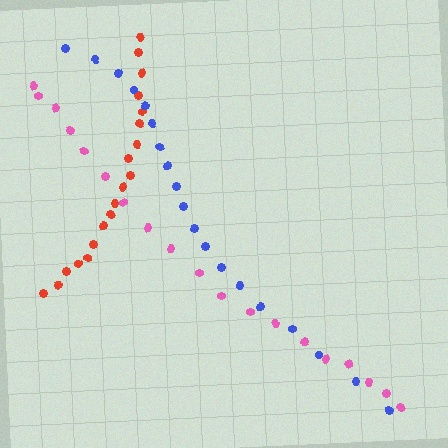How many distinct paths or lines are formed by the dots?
There are 3 distinct paths.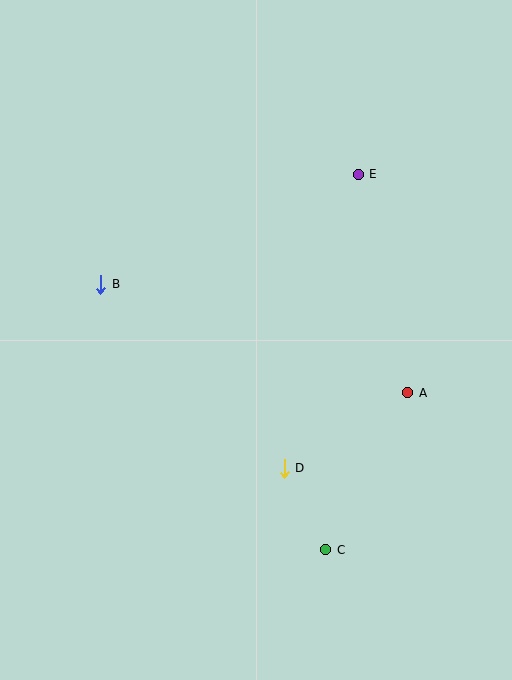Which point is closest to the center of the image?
Point D at (284, 468) is closest to the center.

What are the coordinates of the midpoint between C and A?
The midpoint between C and A is at (367, 471).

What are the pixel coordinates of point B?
Point B is at (101, 284).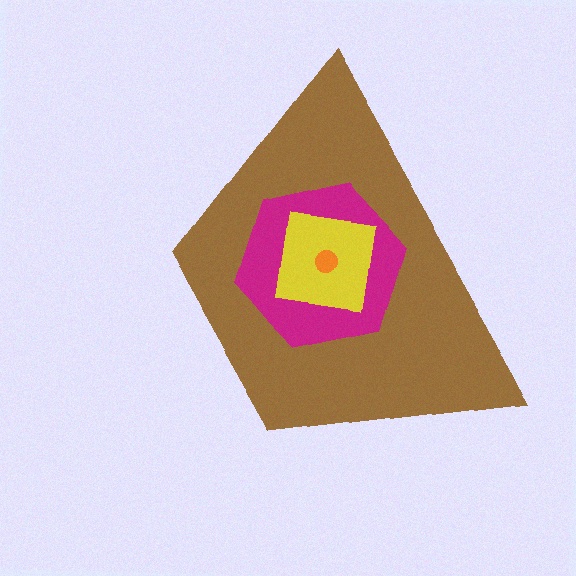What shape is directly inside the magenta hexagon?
The yellow square.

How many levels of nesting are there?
4.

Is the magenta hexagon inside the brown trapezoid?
Yes.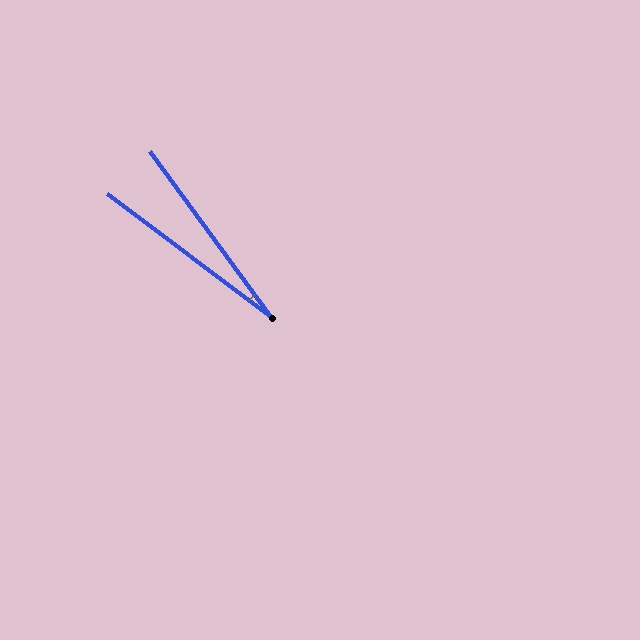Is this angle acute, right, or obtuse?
It is acute.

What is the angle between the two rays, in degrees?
Approximately 17 degrees.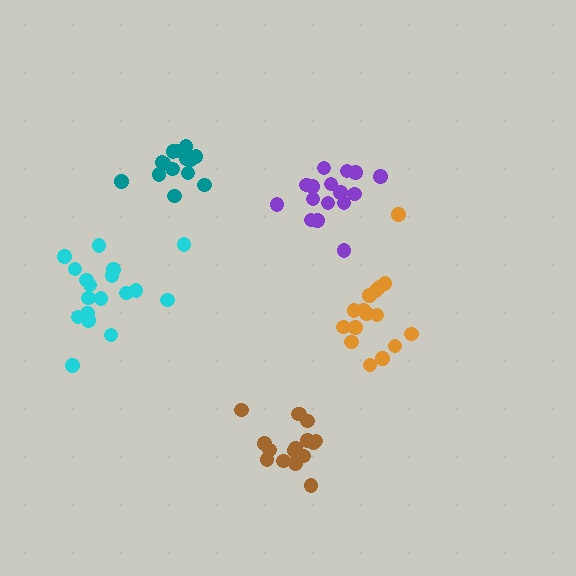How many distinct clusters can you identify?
There are 5 distinct clusters.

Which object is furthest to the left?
The cyan cluster is leftmost.